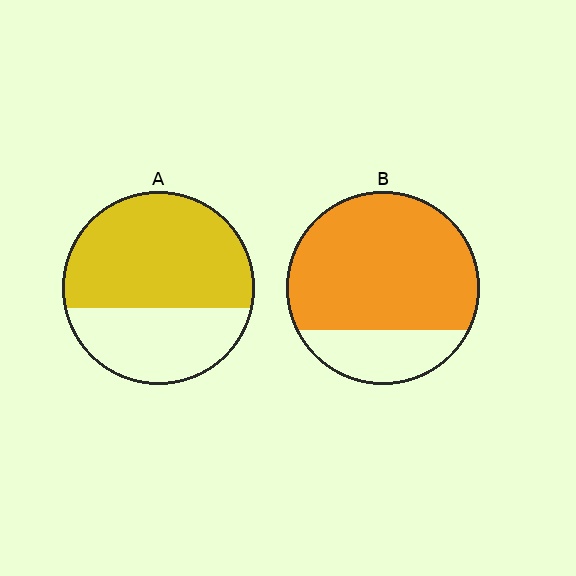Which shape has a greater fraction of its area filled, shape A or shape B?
Shape B.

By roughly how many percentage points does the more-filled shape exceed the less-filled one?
By roughly 15 percentage points (B over A).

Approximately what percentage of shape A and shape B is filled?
A is approximately 65% and B is approximately 75%.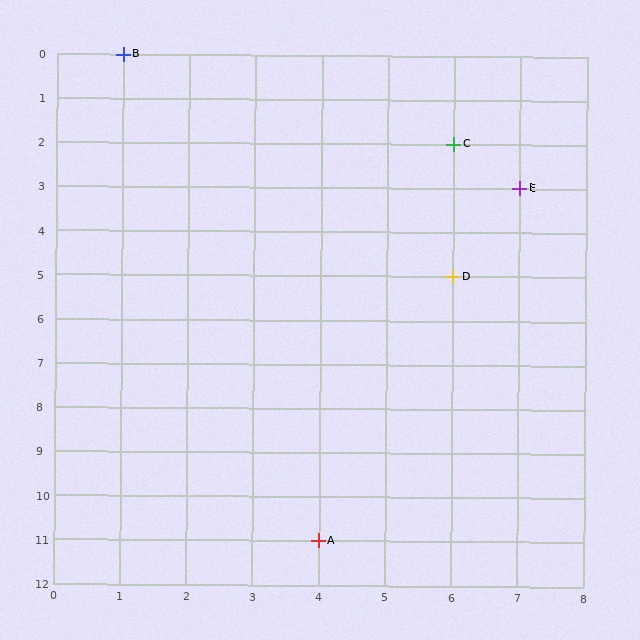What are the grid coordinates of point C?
Point C is at grid coordinates (6, 2).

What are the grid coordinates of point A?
Point A is at grid coordinates (4, 11).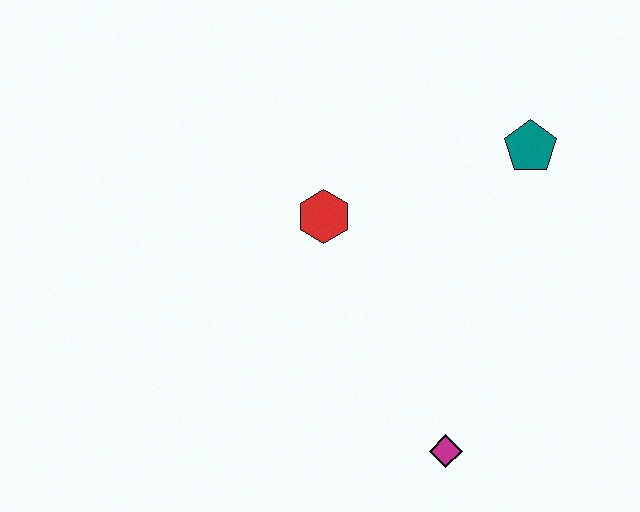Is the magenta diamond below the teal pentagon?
Yes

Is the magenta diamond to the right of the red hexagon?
Yes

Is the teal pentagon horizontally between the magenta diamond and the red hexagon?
No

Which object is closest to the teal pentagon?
The red hexagon is closest to the teal pentagon.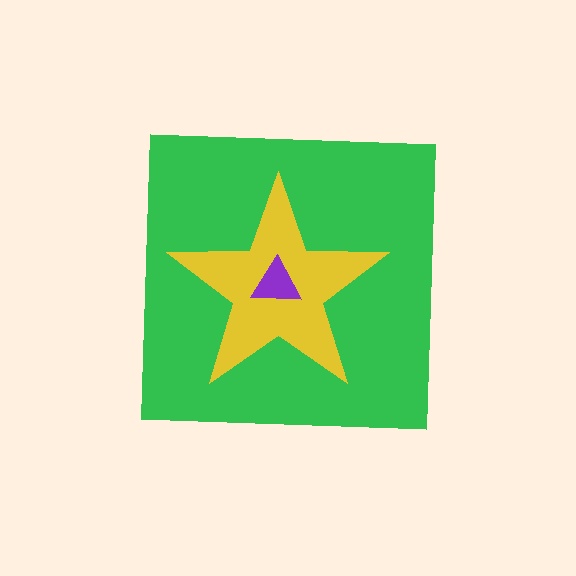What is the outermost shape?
The green square.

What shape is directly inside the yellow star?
The purple triangle.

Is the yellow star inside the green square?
Yes.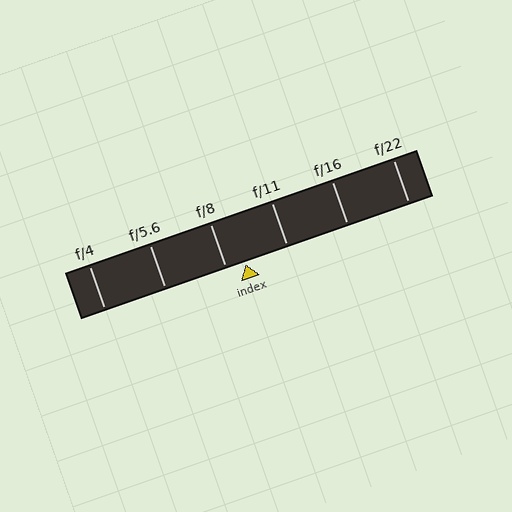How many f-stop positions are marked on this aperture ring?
There are 6 f-stop positions marked.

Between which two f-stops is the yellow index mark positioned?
The index mark is between f/8 and f/11.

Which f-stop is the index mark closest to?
The index mark is closest to f/8.